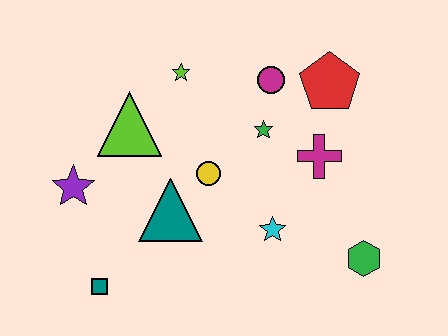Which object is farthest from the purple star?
The green hexagon is farthest from the purple star.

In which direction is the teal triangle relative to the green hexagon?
The teal triangle is to the left of the green hexagon.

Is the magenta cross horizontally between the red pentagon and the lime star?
Yes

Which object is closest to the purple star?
The lime triangle is closest to the purple star.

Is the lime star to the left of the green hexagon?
Yes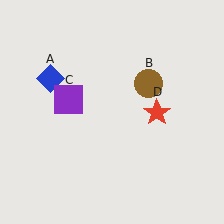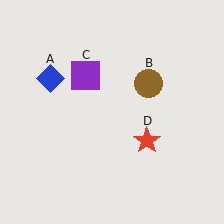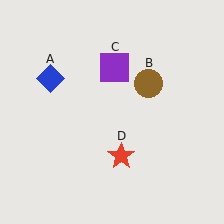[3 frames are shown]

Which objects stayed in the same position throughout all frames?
Blue diamond (object A) and brown circle (object B) remained stationary.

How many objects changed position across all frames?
2 objects changed position: purple square (object C), red star (object D).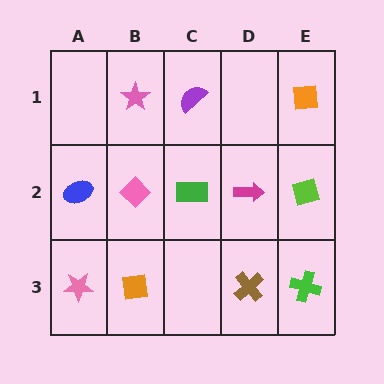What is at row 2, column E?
A lime square.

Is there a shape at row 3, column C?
No, that cell is empty.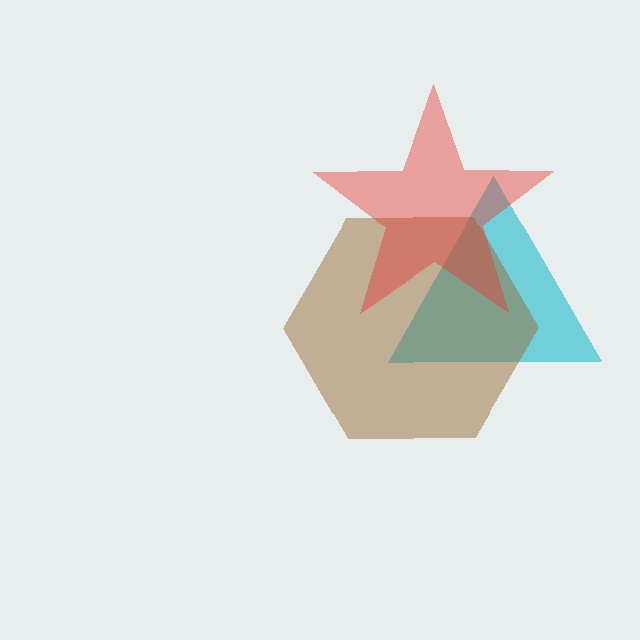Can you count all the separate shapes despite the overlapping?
Yes, there are 3 separate shapes.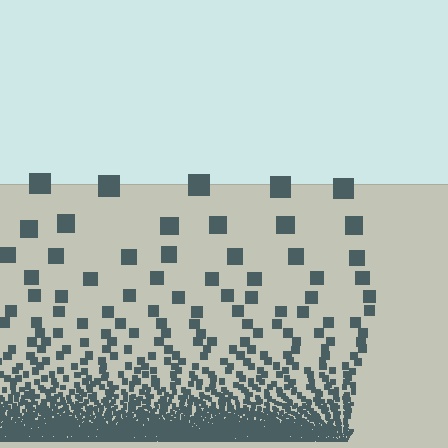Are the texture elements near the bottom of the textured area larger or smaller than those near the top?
Smaller. The gradient is inverted — elements near the bottom are smaller and denser.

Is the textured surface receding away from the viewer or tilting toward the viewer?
The surface appears to tilt toward the viewer. Texture elements get larger and sparser toward the top.